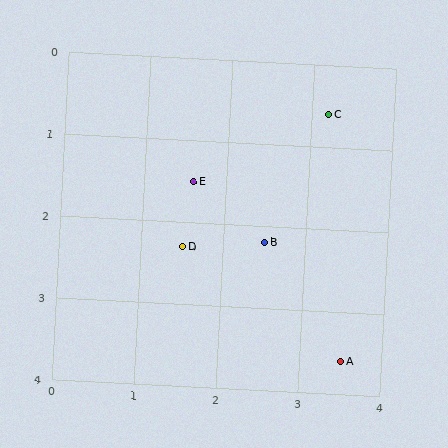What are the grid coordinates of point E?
Point E is at approximately (1.6, 1.5).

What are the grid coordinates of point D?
Point D is at approximately (1.5, 2.3).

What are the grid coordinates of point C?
Point C is at approximately (3.2, 0.6).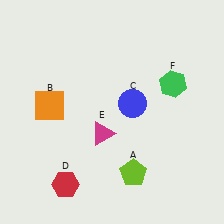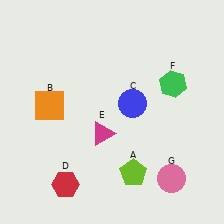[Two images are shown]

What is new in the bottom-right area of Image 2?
A pink circle (G) was added in the bottom-right area of Image 2.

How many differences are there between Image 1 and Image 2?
There is 1 difference between the two images.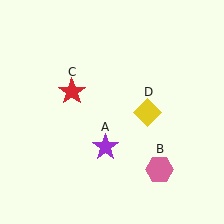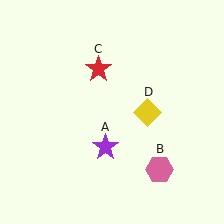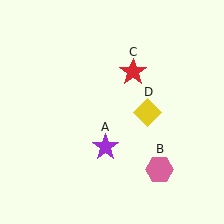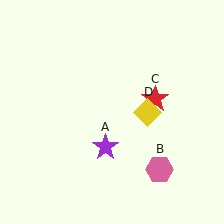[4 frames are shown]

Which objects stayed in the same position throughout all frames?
Purple star (object A) and pink hexagon (object B) and yellow diamond (object D) remained stationary.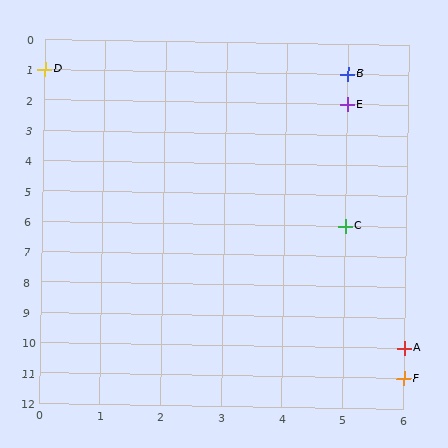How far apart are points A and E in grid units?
Points A and E are 1 column and 8 rows apart (about 8.1 grid units diagonally).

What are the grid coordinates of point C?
Point C is at grid coordinates (5, 6).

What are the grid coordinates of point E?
Point E is at grid coordinates (5, 2).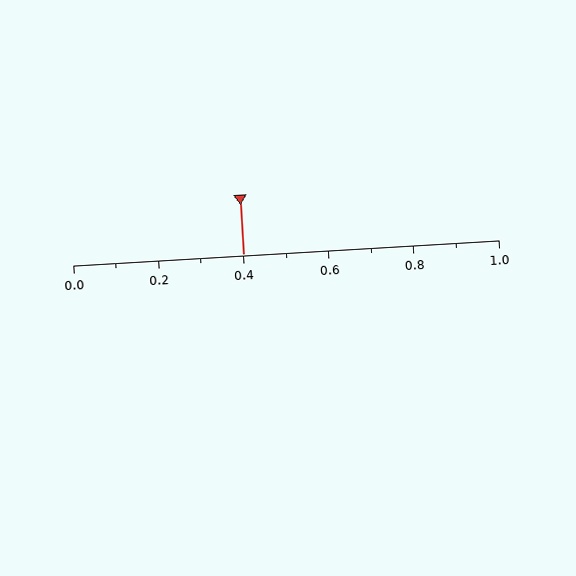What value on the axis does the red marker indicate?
The marker indicates approximately 0.4.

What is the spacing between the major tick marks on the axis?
The major ticks are spaced 0.2 apart.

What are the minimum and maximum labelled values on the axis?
The axis runs from 0.0 to 1.0.